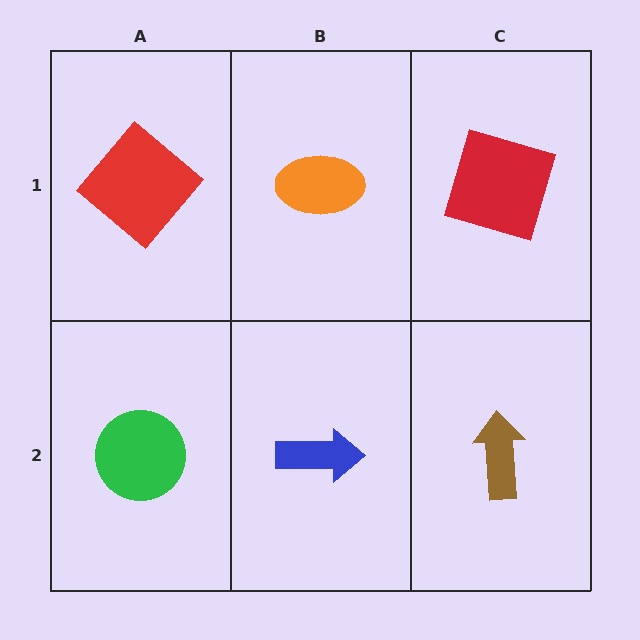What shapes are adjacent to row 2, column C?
A red square (row 1, column C), a blue arrow (row 2, column B).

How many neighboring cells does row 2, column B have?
3.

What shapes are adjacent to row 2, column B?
An orange ellipse (row 1, column B), a green circle (row 2, column A), a brown arrow (row 2, column C).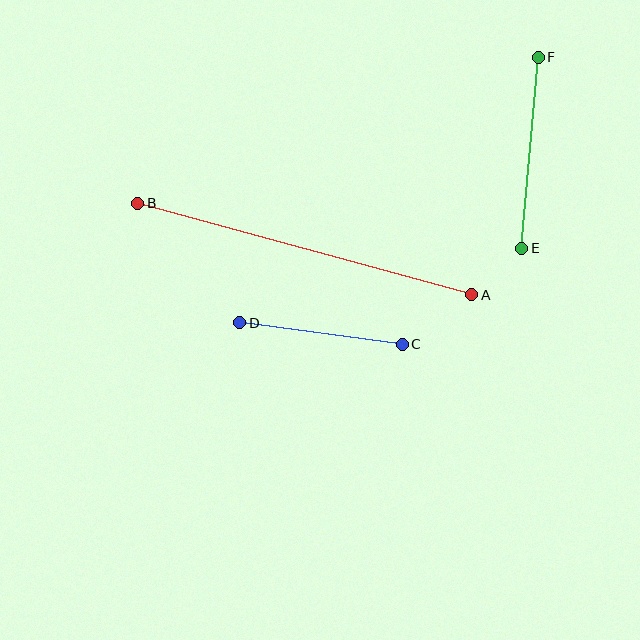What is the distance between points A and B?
The distance is approximately 346 pixels.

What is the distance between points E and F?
The distance is approximately 192 pixels.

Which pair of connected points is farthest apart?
Points A and B are farthest apart.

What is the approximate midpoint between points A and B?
The midpoint is at approximately (305, 249) pixels.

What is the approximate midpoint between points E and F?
The midpoint is at approximately (530, 153) pixels.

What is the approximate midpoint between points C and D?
The midpoint is at approximately (321, 333) pixels.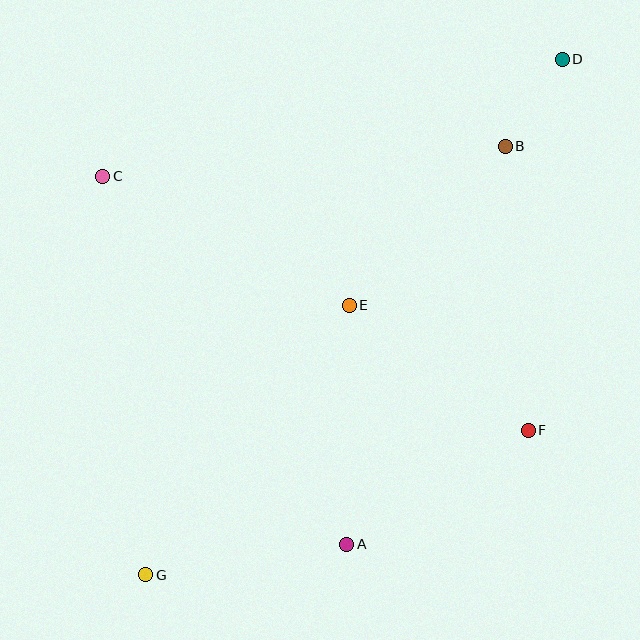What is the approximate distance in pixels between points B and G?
The distance between B and G is approximately 559 pixels.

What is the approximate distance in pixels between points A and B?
The distance between A and B is approximately 428 pixels.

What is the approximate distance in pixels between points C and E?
The distance between C and E is approximately 278 pixels.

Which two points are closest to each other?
Points B and D are closest to each other.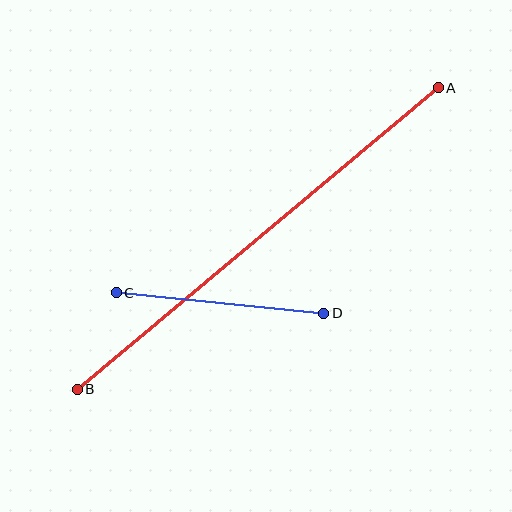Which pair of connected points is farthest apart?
Points A and B are farthest apart.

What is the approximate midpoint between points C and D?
The midpoint is at approximately (220, 303) pixels.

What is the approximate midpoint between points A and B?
The midpoint is at approximately (258, 238) pixels.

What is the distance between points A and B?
The distance is approximately 470 pixels.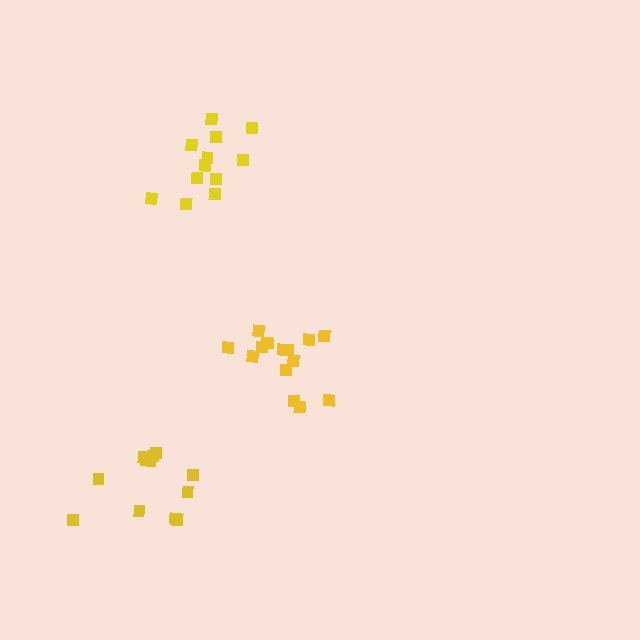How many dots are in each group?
Group 1: 12 dots, Group 2: 15 dots, Group 3: 12 dots (39 total).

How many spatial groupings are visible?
There are 3 spatial groupings.